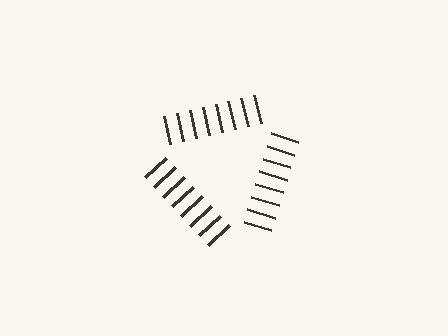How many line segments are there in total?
24 — 8 along each of the 3 edges.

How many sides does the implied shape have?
3 sides — the line-ends trace a triangle.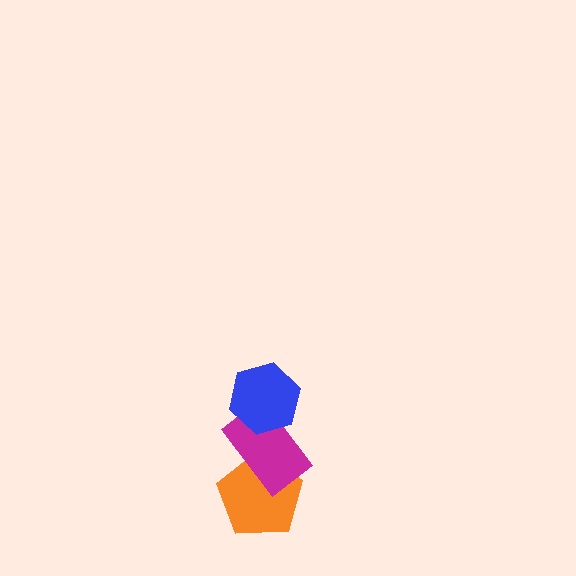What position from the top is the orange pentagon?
The orange pentagon is 3rd from the top.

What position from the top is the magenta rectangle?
The magenta rectangle is 2nd from the top.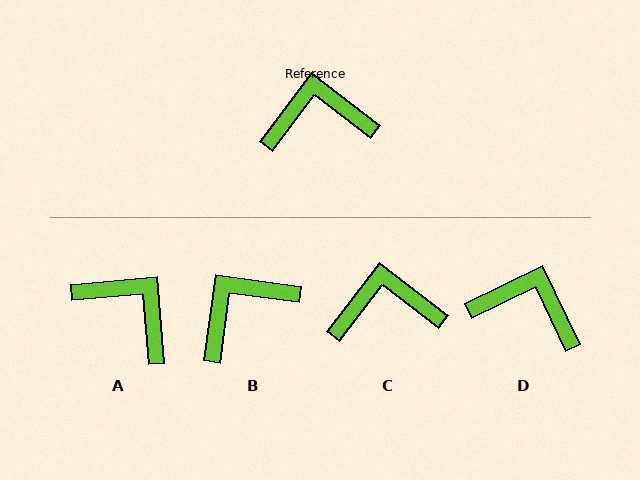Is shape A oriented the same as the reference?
No, it is off by about 48 degrees.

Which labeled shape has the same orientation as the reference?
C.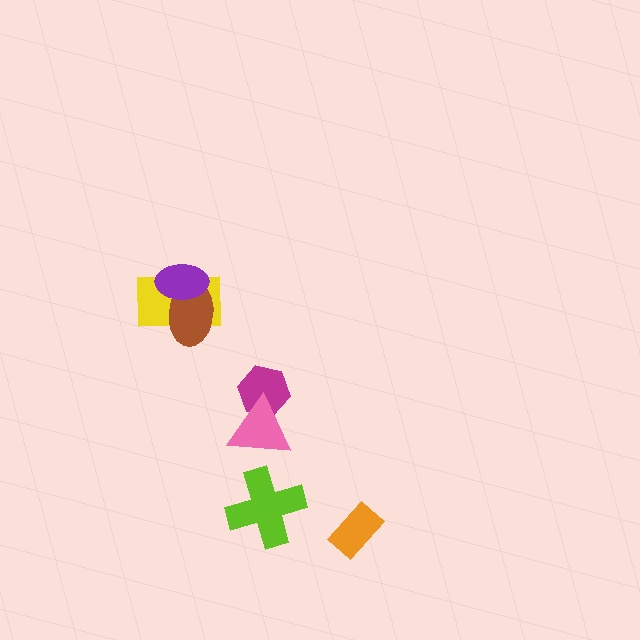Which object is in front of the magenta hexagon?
The pink triangle is in front of the magenta hexagon.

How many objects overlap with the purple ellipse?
2 objects overlap with the purple ellipse.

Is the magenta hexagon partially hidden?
Yes, it is partially covered by another shape.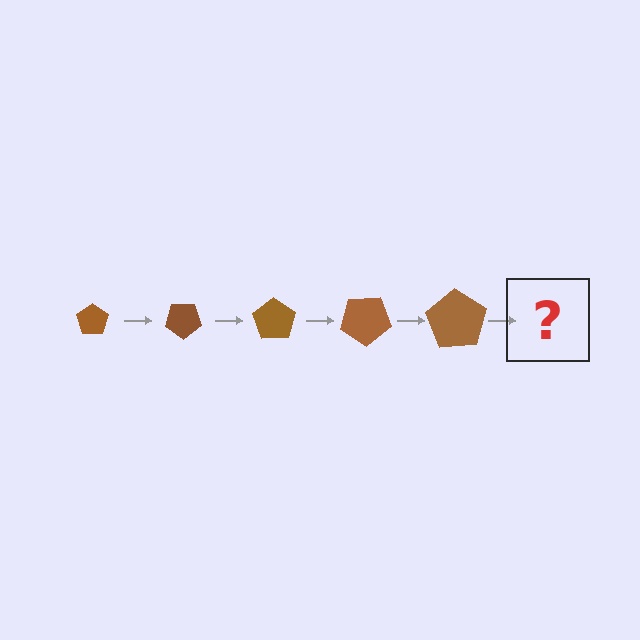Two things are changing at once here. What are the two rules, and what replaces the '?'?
The two rules are that the pentagon grows larger each step and it rotates 35 degrees each step. The '?' should be a pentagon, larger than the previous one and rotated 175 degrees from the start.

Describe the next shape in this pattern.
It should be a pentagon, larger than the previous one and rotated 175 degrees from the start.